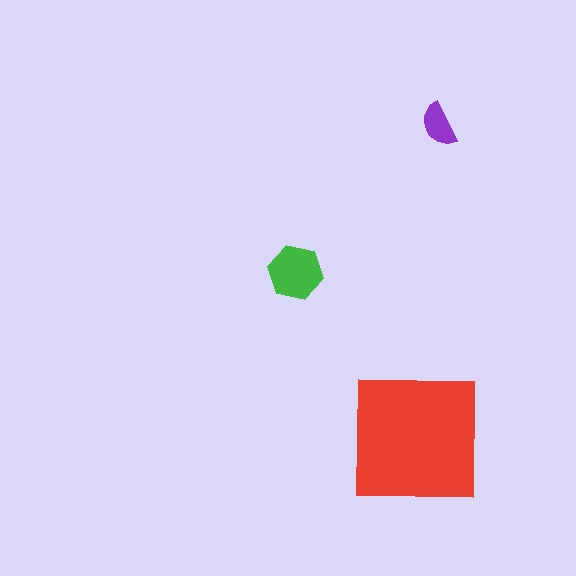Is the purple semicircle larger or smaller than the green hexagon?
Smaller.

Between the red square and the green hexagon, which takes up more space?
The red square.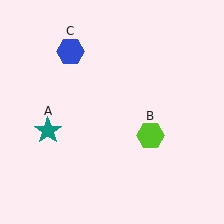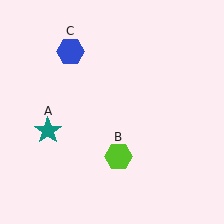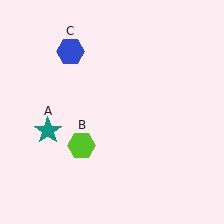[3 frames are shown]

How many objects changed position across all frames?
1 object changed position: lime hexagon (object B).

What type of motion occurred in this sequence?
The lime hexagon (object B) rotated clockwise around the center of the scene.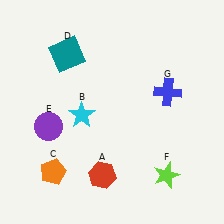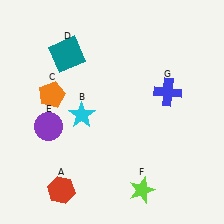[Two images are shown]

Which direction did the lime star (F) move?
The lime star (F) moved left.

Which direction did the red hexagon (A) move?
The red hexagon (A) moved left.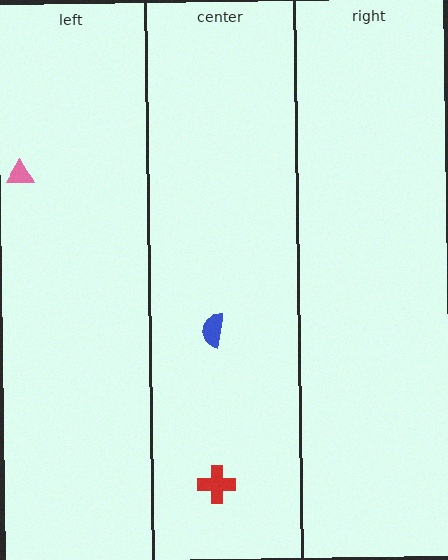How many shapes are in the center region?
2.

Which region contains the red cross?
The center region.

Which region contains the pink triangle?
The left region.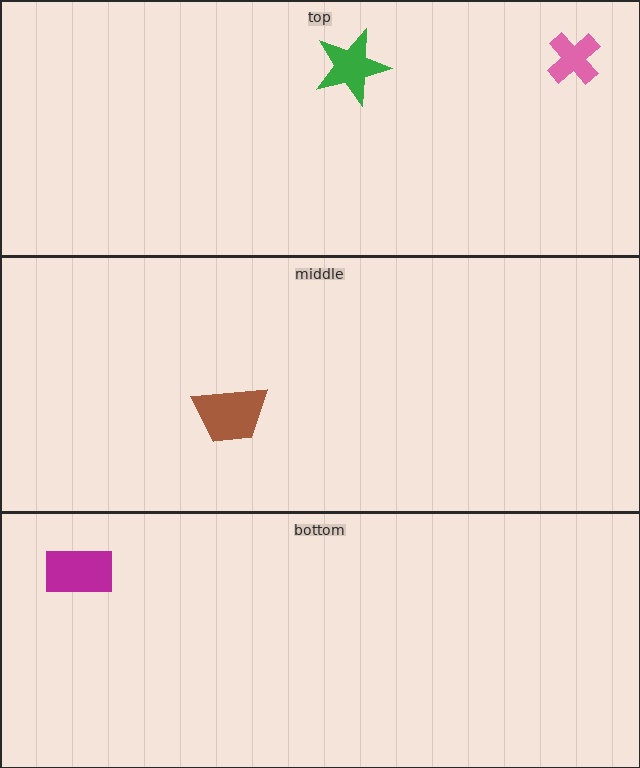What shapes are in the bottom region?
The magenta rectangle.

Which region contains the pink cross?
The top region.